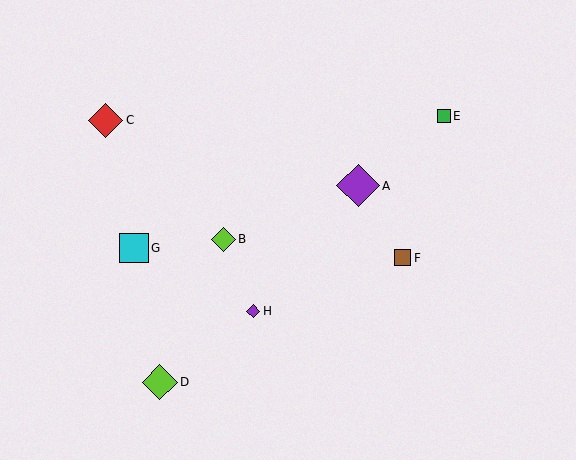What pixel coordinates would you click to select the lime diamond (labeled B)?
Click at (223, 239) to select the lime diamond B.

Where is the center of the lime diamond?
The center of the lime diamond is at (160, 382).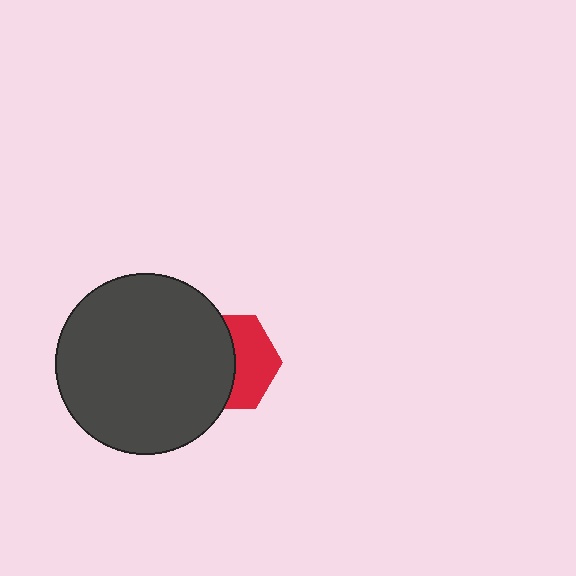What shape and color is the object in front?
The object in front is a dark gray circle.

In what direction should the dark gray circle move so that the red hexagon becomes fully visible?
The dark gray circle should move left. That is the shortest direction to clear the overlap and leave the red hexagon fully visible.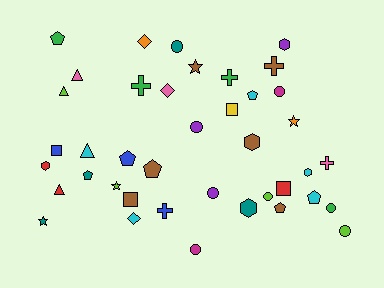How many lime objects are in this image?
There are 4 lime objects.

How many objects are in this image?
There are 40 objects.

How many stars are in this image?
There are 4 stars.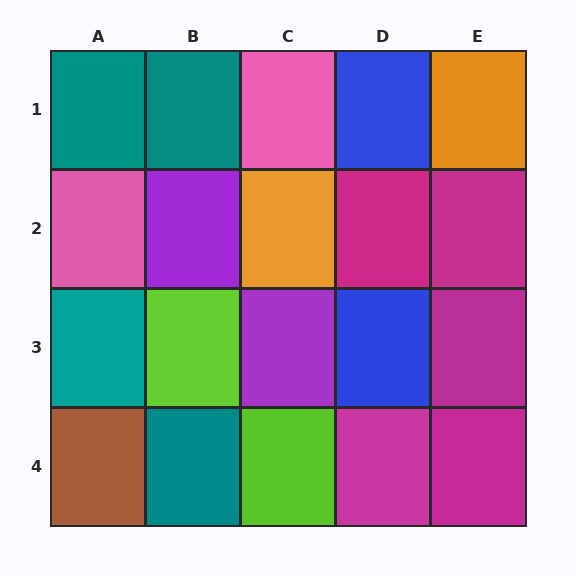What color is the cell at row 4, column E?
Magenta.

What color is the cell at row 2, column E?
Magenta.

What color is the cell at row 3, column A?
Teal.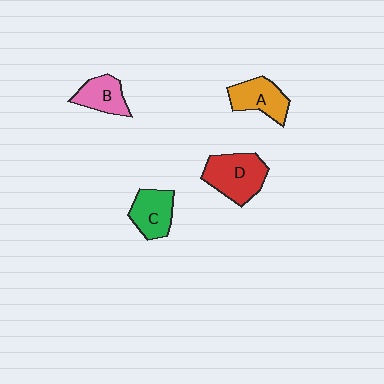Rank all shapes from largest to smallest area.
From largest to smallest: D (red), A (orange), C (green), B (pink).